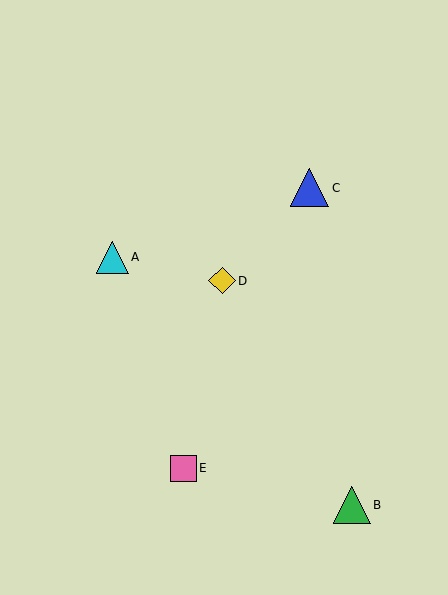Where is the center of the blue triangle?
The center of the blue triangle is at (310, 188).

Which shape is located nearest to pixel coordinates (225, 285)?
The yellow diamond (labeled D) at (222, 281) is nearest to that location.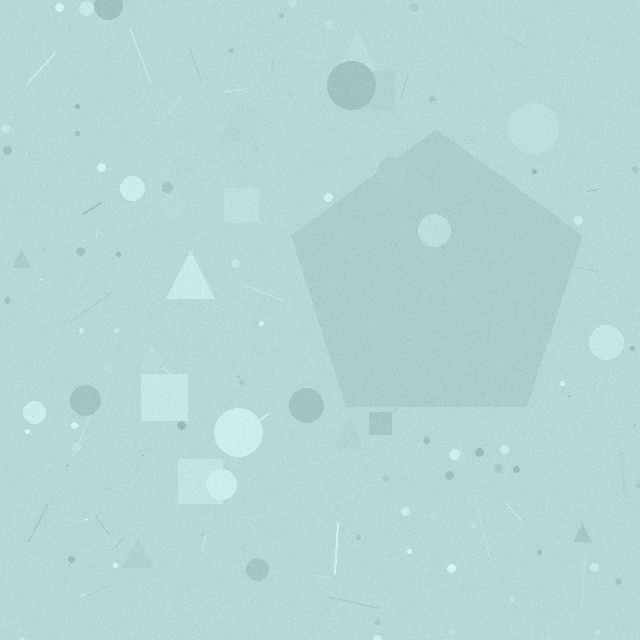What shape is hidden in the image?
A pentagon is hidden in the image.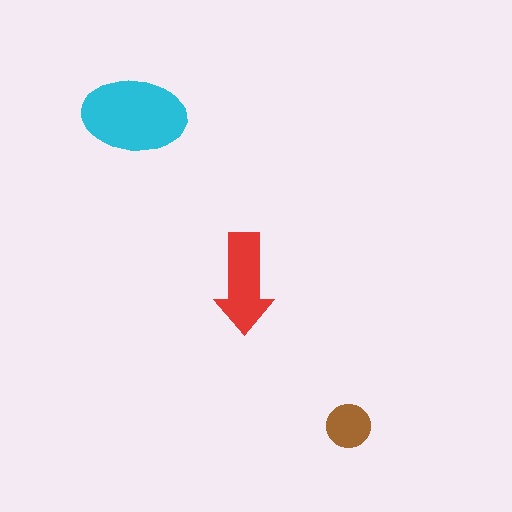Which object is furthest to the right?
The brown circle is rightmost.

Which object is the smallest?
The brown circle.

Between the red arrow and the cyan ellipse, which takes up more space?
The cyan ellipse.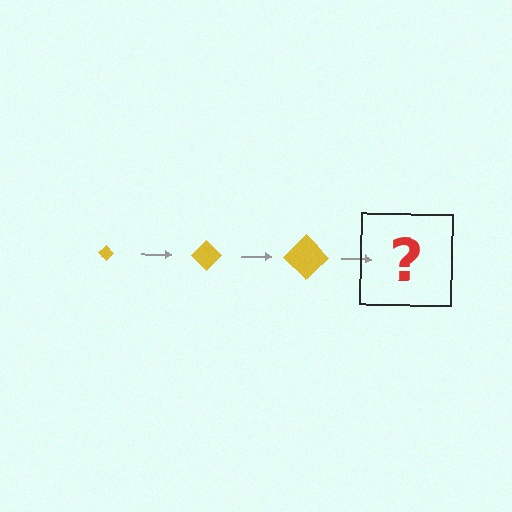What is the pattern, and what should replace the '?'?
The pattern is that the diamond gets progressively larger each step. The '?' should be a yellow diamond, larger than the previous one.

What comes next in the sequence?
The next element should be a yellow diamond, larger than the previous one.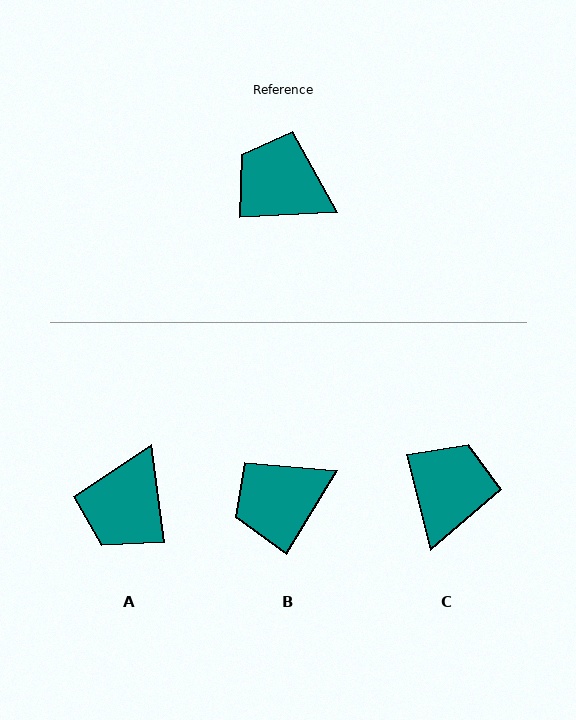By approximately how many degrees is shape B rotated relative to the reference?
Approximately 56 degrees counter-clockwise.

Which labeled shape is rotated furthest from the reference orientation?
A, about 94 degrees away.